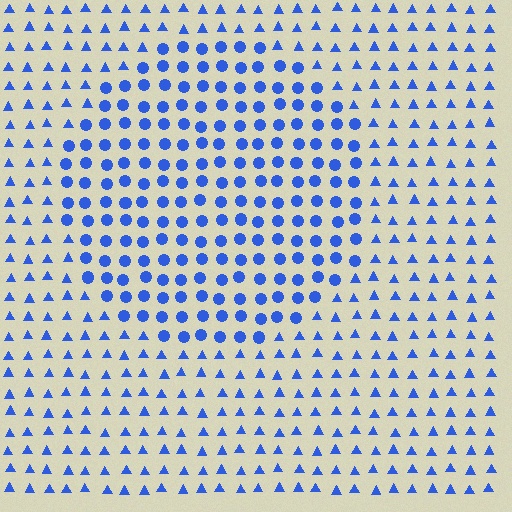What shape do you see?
I see a circle.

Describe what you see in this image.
The image is filled with small blue elements arranged in a uniform grid. A circle-shaped region contains circles, while the surrounding area contains triangles. The boundary is defined purely by the change in element shape.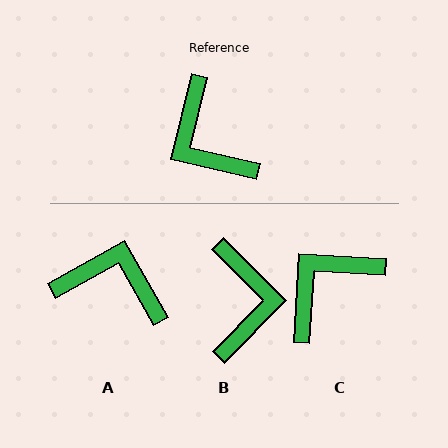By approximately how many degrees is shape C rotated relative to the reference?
Approximately 80 degrees clockwise.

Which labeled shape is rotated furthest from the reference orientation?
B, about 148 degrees away.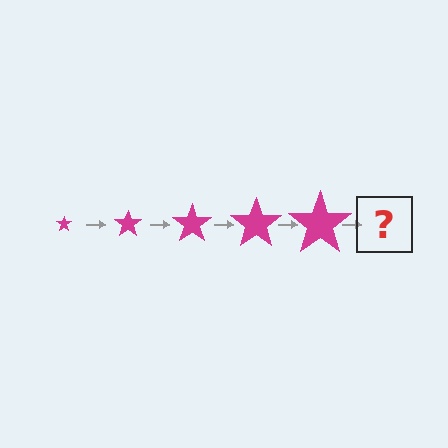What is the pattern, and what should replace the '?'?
The pattern is that the star gets progressively larger each step. The '?' should be a magenta star, larger than the previous one.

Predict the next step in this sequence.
The next step is a magenta star, larger than the previous one.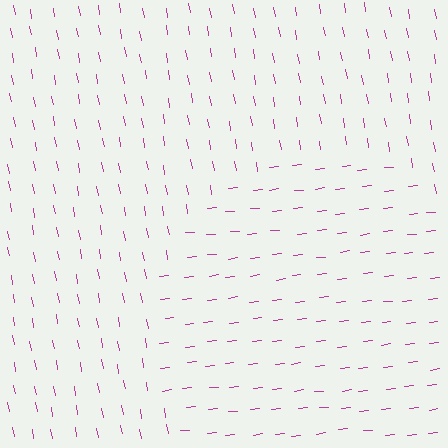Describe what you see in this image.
The image is filled with small magenta line segments. A circle region in the image has lines oriented differently from the surrounding lines, creating a visible texture boundary.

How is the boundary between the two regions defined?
The boundary is defined purely by a change in line orientation (approximately 86 degrees difference). All lines are the same color and thickness.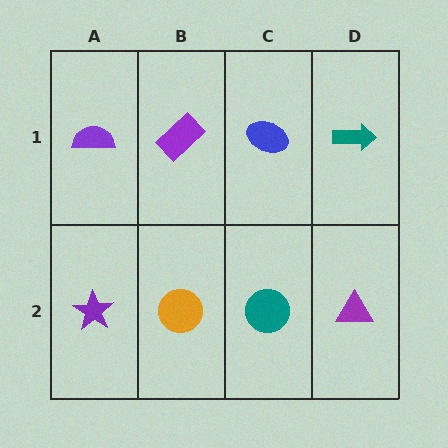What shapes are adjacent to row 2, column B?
A purple rectangle (row 1, column B), a purple star (row 2, column A), a teal circle (row 2, column C).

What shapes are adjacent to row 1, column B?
An orange circle (row 2, column B), a purple semicircle (row 1, column A), a blue ellipse (row 1, column C).